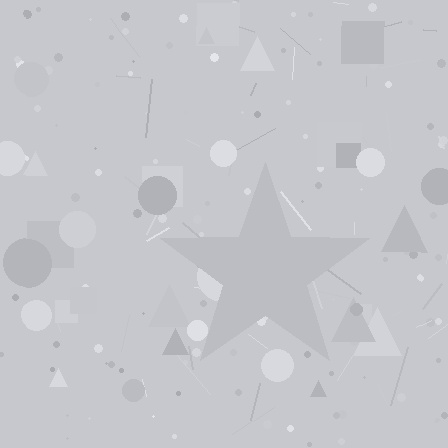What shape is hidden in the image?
A star is hidden in the image.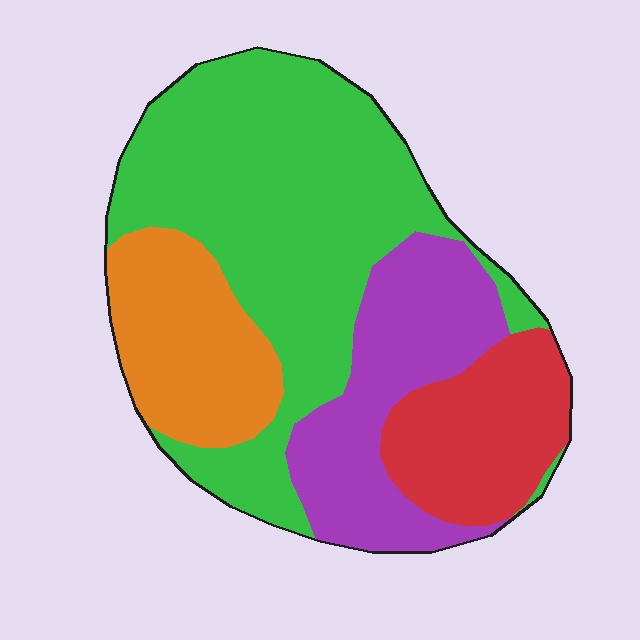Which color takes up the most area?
Green, at roughly 45%.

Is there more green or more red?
Green.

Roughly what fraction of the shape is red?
Red covers 16% of the shape.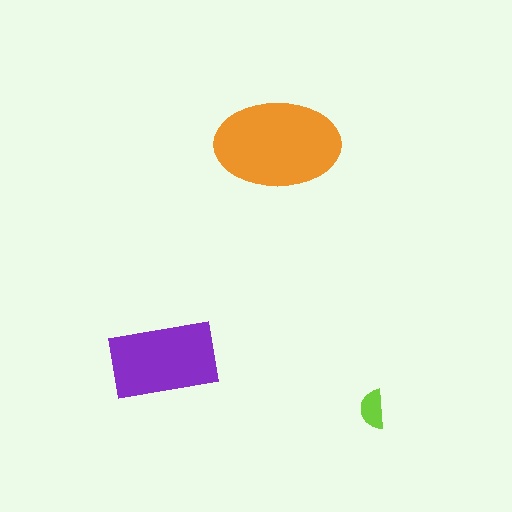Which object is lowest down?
The lime semicircle is bottommost.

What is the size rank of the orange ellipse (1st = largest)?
1st.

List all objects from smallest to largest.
The lime semicircle, the purple rectangle, the orange ellipse.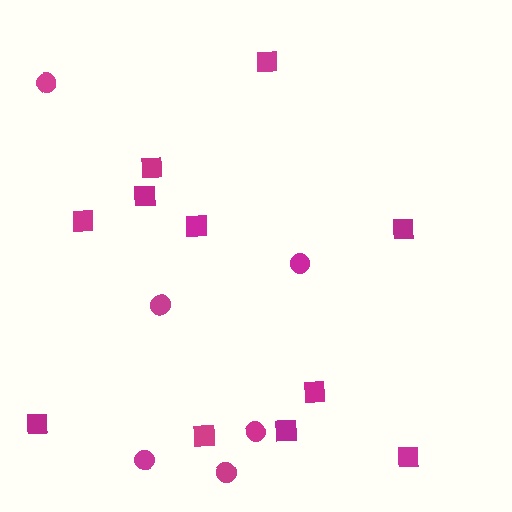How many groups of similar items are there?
There are 2 groups: one group of squares (11) and one group of circles (6).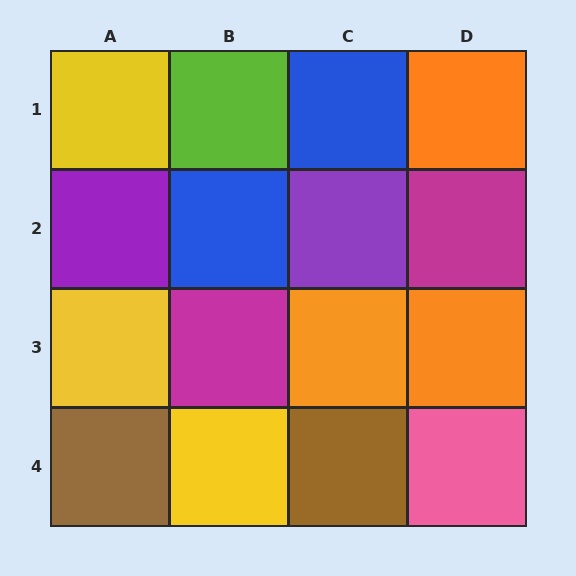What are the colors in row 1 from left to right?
Yellow, lime, blue, orange.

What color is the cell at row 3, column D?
Orange.